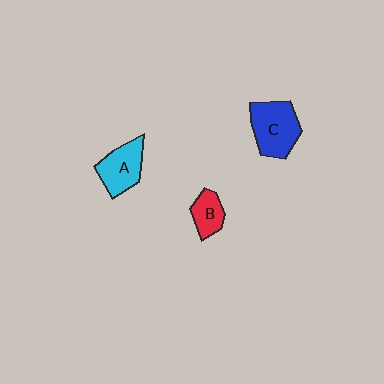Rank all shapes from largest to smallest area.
From largest to smallest: C (blue), A (cyan), B (red).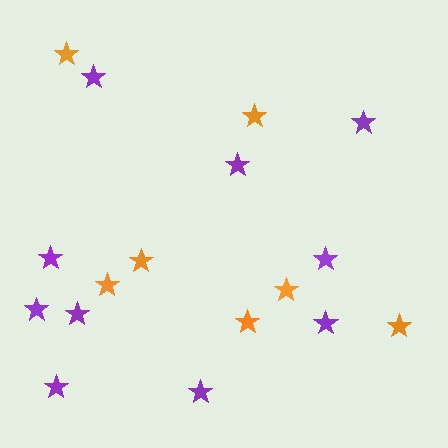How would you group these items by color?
There are 2 groups: one group of purple stars (10) and one group of orange stars (7).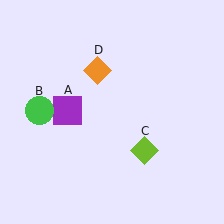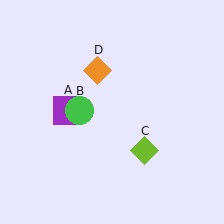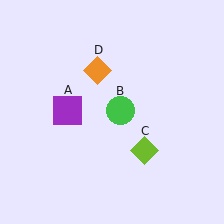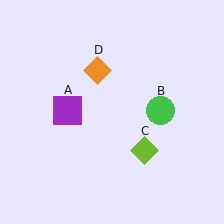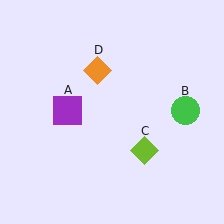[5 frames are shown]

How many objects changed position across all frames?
1 object changed position: green circle (object B).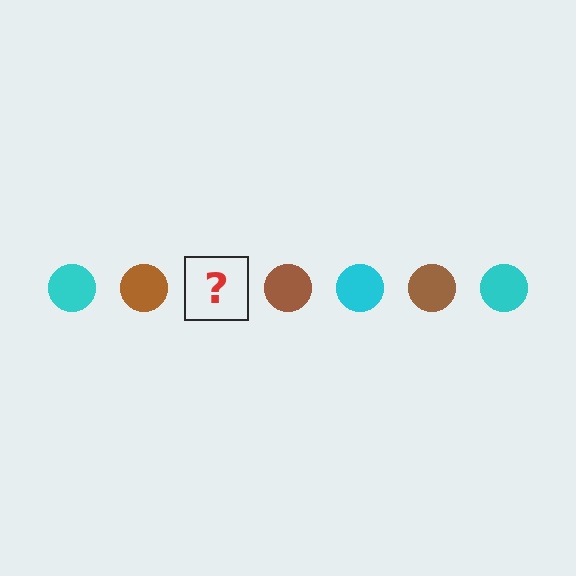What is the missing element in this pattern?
The missing element is a cyan circle.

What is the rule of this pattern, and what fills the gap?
The rule is that the pattern cycles through cyan, brown circles. The gap should be filled with a cyan circle.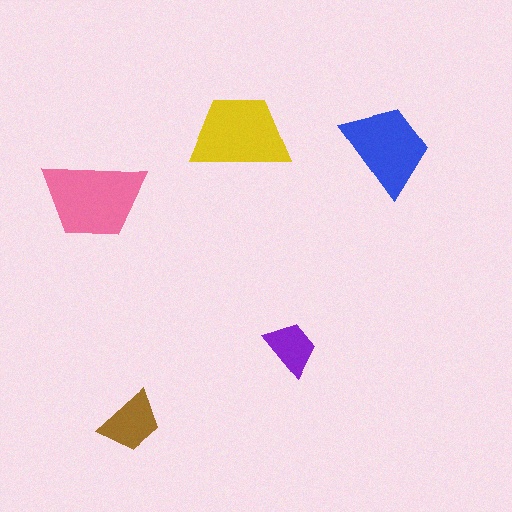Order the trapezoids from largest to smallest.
the pink one, the yellow one, the blue one, the brown one, the purple one.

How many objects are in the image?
There are 5 objects in the image.